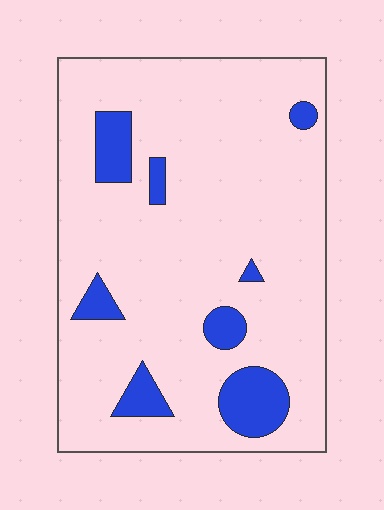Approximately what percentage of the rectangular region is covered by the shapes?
Approximately 10%.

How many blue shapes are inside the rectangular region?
8.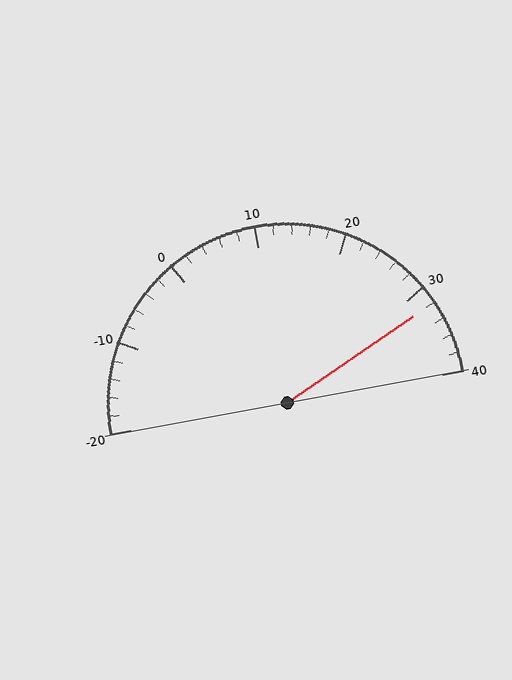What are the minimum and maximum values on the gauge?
The gauge ranges from -20 to 40.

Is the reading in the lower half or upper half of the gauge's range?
The reading is in the upper half of the range (-20 to 40).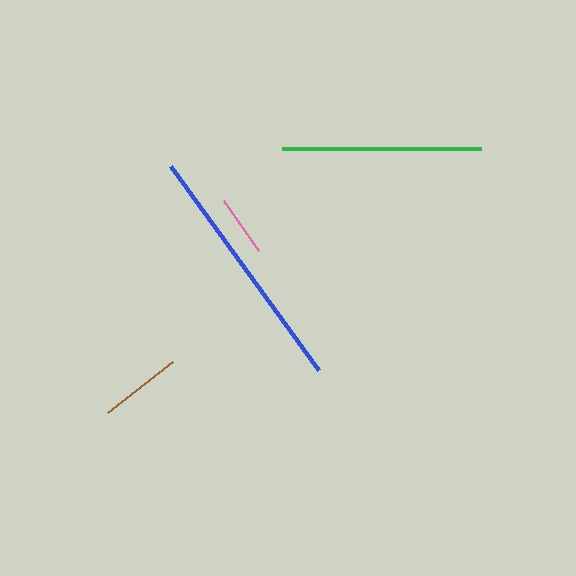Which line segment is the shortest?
The pink line is the shortest at approximately 61 pixels.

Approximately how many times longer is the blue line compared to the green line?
The blue line is approximately 1.3 times the length of the green line.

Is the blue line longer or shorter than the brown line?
The blue line is longer than the brown line.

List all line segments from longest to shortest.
From longest to shortest: blue, green, brown, pink.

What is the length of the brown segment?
The brown segment is approximately 82 pixels long.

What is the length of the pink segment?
The pink segment is approximately 61 pixels long.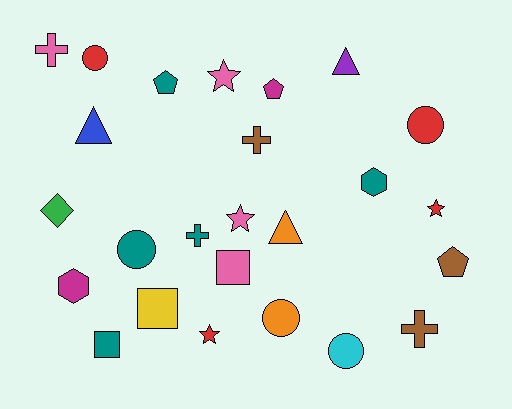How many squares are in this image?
There are 3 squares.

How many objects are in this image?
There are 25 objects.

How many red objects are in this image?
There are 4 red objects.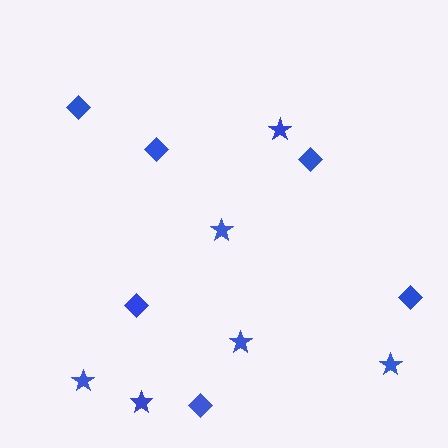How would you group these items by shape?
There are 2 groups: one group of diamonds (6) and one group of stars (6).